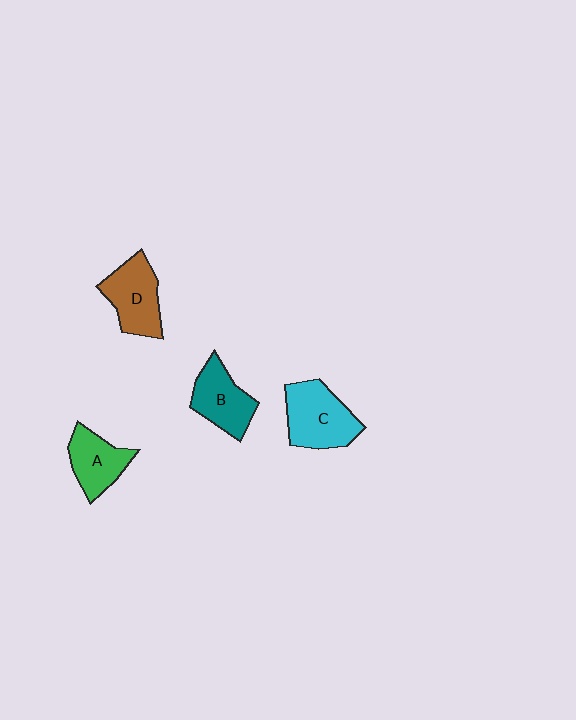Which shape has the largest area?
Shape C (cyan).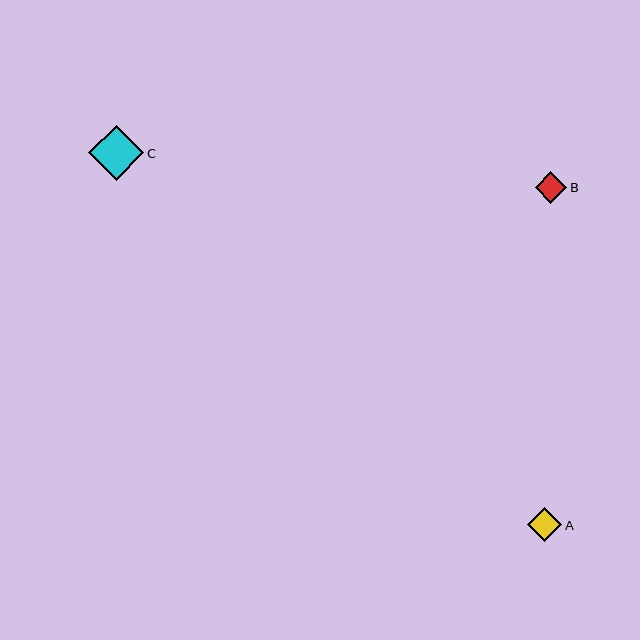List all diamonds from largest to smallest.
From largest to smallest: C, A, B.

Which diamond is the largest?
Diamond C is the largest with a size of approximately 55 pixels.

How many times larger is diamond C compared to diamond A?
Diamond C is approximately 1.6 times the size of diamond A.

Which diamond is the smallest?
Diamond B is the smallest with a size of approximately 32 pixels.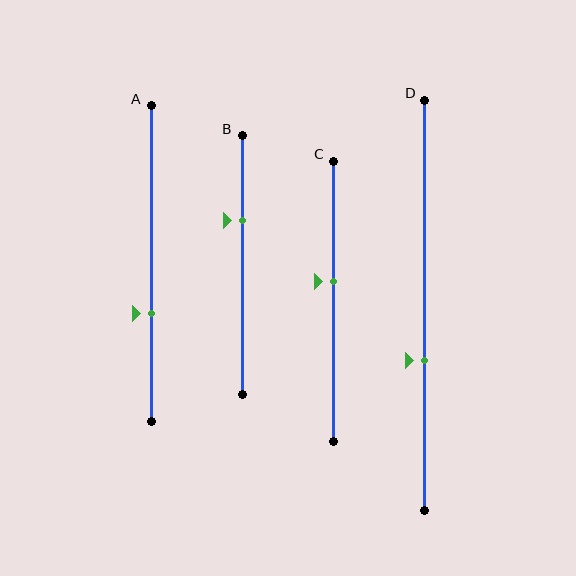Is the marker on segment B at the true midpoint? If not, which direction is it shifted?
No, the marker on segment B is shifted upward by about 17% of the segment length.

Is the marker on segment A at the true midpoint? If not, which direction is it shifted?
No, the marker on segment A is shifted downward by about 16% of the segment length.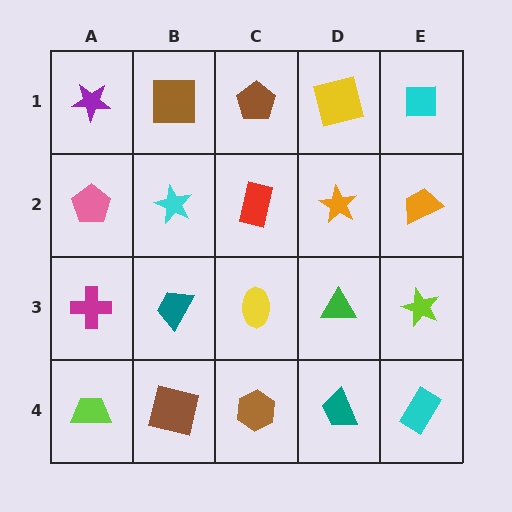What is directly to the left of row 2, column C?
A cyan star.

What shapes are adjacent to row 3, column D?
An orange star (row 2, column D), a teal trapezoid (row 4, column D), a yellow ellipse (row 3, column C), a lime star (row 3, column E).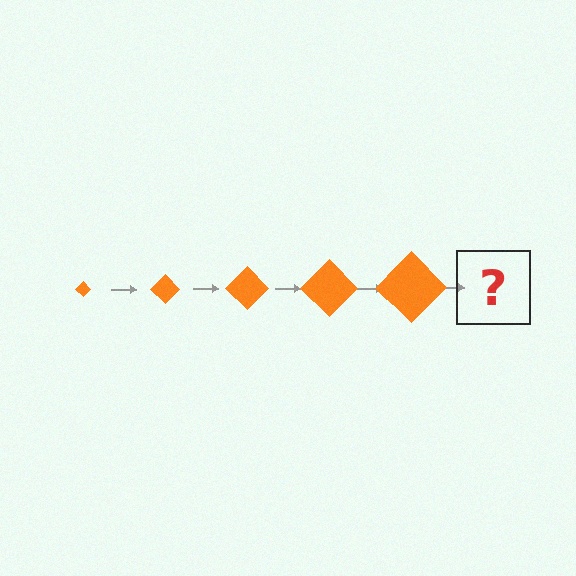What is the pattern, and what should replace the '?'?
The pattern is that the diamond gets progressively larger each step. The '?' should be an orange diamond, larger than the previous one.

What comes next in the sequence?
The next element should be an orange diamond, larger than the previous one.